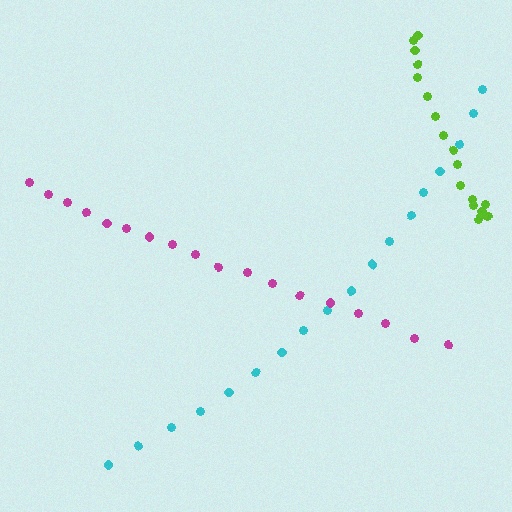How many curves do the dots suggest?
There are 3 distinct paths.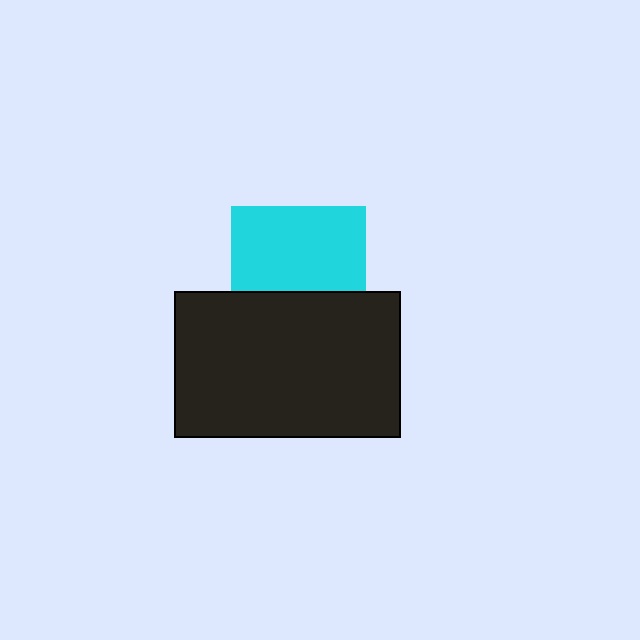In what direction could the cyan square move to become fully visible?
The cyan square could move up. That would shift it out from behind the black rectangle entirely.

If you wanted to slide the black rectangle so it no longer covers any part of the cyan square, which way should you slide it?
Slide it down — that is the most direct way to separate the two shapes.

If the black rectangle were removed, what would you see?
You would see the complete cyan square.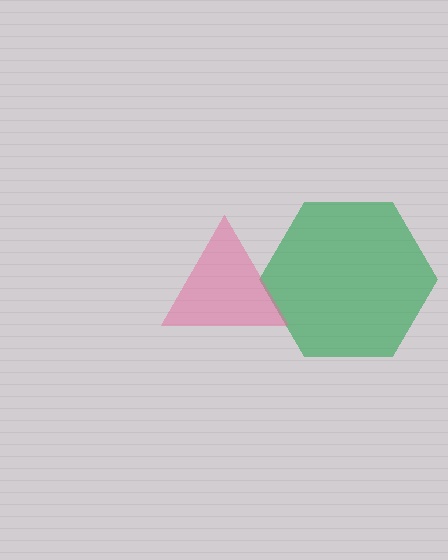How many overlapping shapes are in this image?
There are 2 overlapping shapes in the image.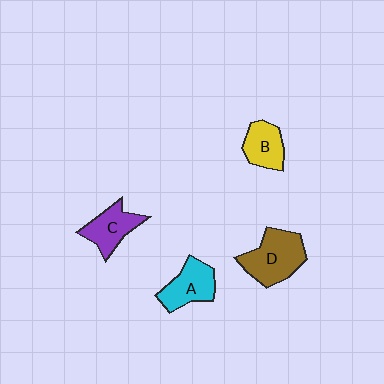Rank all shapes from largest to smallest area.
From largest to smallest: D (brown), A (cyan), C (purple), B (yellow).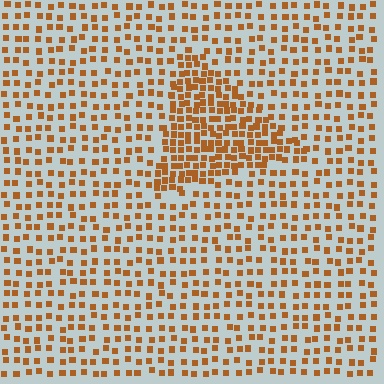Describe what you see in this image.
The image contains small brown elements arranged at two different densities. A triangle-shaped region is visible where the elements are more densely packed than the surrounding area.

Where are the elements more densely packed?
The elements are more densely packed inside the triangle boundary.